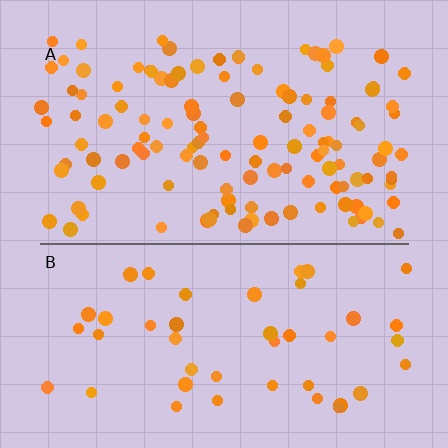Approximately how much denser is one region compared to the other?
Approximately 2.7× — region A over region B.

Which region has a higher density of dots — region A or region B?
A (the top).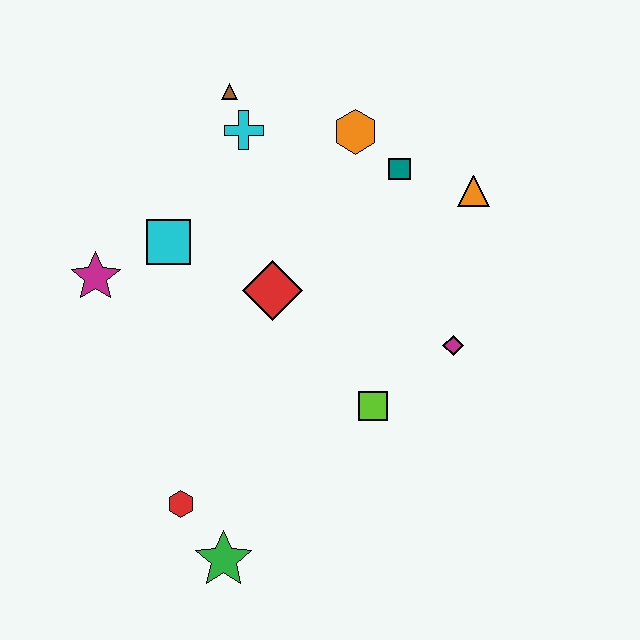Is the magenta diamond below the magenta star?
Yes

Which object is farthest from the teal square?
The green star is farthest from the teal square.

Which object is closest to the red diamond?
The cyan square is closest to the red diamond.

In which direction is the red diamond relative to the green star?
The red diamond is above the green star.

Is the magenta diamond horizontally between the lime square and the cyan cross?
No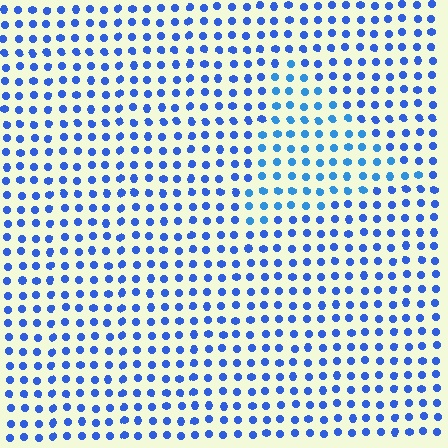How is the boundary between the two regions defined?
The boundary is defined purely by a slight shift in hue (about 18 degrees). Spacing, size, and orientation are identical on both sides.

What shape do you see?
I see a triangle.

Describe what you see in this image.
The image is filled with small blue elements in a uniform arrangement. A triangle-shaped region is visible where the elements are tinted to a slightly different hue, forming a subtle color boundary.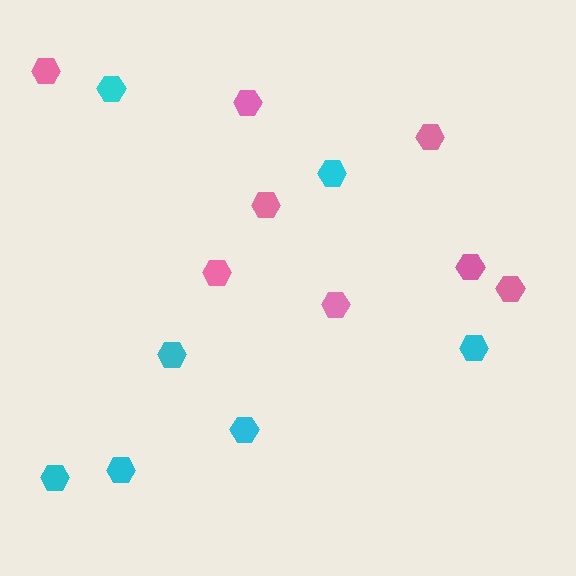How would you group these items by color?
There are 2 groups: one group of pink hexagons (8) and one group of cyan hexagons (7).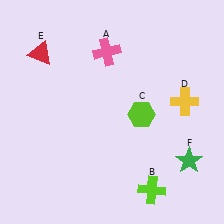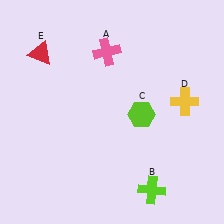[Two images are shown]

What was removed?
The green star (F) was removed in Image 2.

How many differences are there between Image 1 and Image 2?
There is 1 difference between the two images.